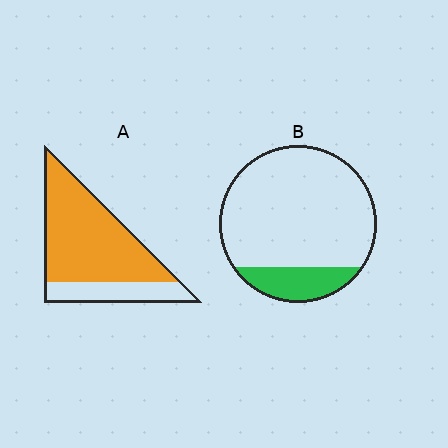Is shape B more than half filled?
No.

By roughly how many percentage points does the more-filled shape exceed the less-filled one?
By roughly 60 percentage points (A over B).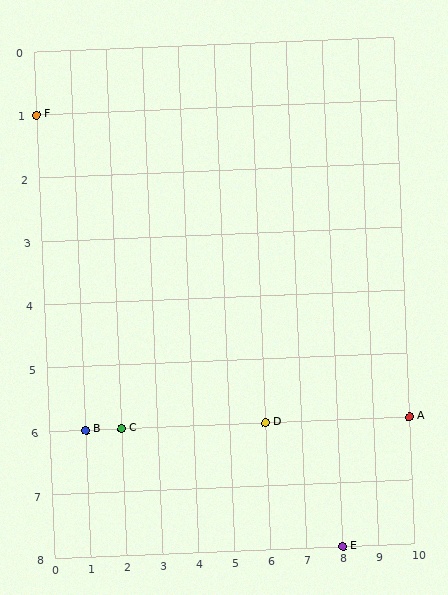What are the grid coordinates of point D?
Point D is at grid coordinates (6, 6).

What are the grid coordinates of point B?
Point B is at grid coordinates (1, 6).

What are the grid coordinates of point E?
Point E is at grid coordinates (8, 8).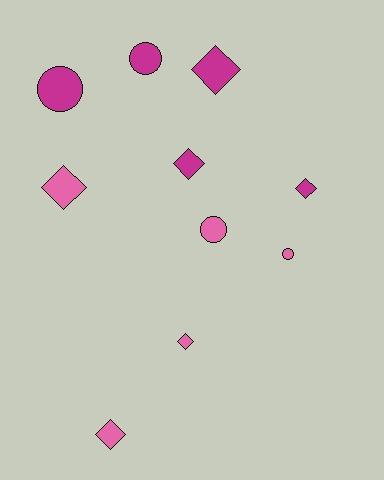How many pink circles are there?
There are 2 pink circles.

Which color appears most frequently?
Magenta, with 5 objects.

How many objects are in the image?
There are 10 objects.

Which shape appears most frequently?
Diamond, with 6 objects.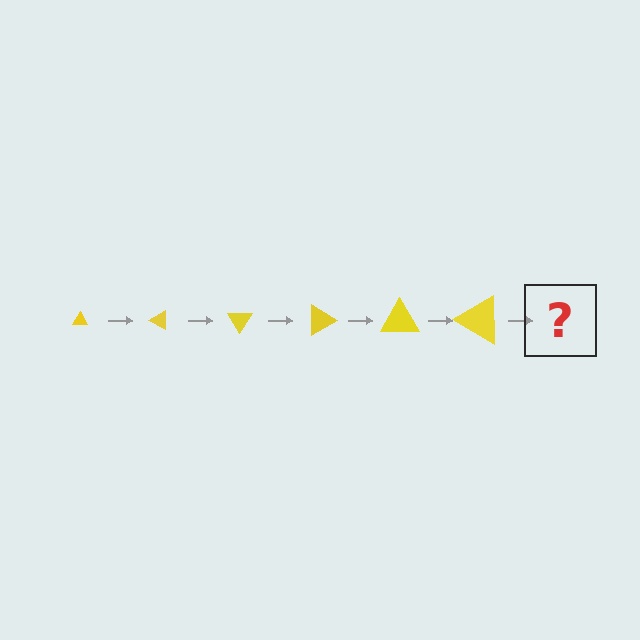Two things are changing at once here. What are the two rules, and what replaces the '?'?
The two rules are that the triangle grows larger each step and it rotates 30 degrees each step. The '?' should be a triangle, larger than the previous one and rotated 180 degrees from the start.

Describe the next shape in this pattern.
It should be a triangle, larger than the previous one and rotated 180 degrees from the start.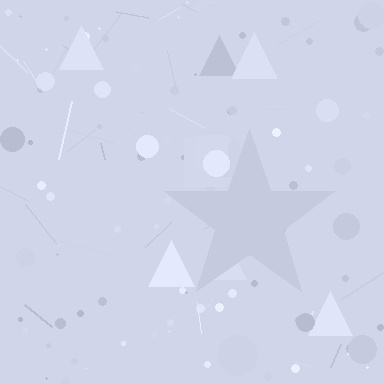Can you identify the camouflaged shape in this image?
The camouflaged shape is a star.